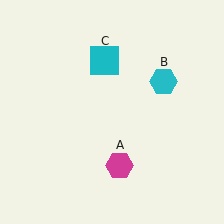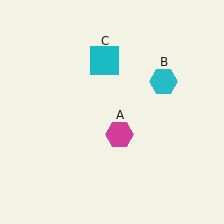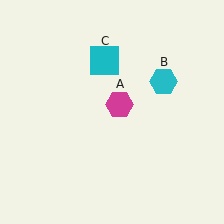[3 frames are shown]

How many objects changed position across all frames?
1 object changed position: magenta hexagon (object A).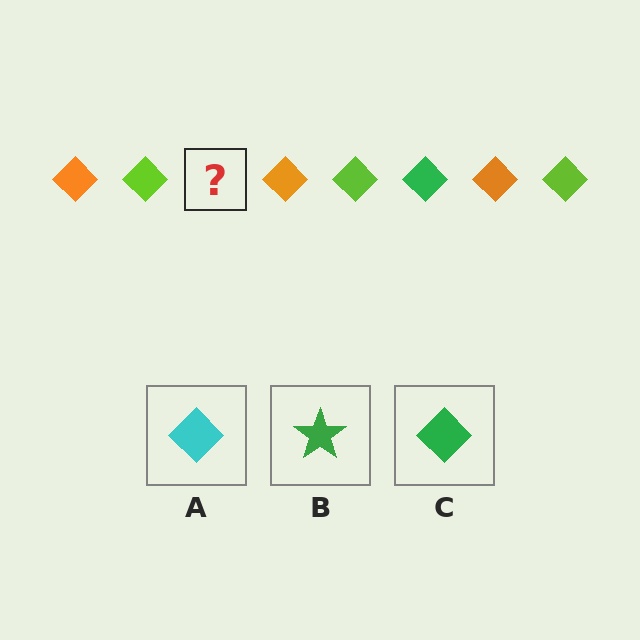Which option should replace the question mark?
Option C.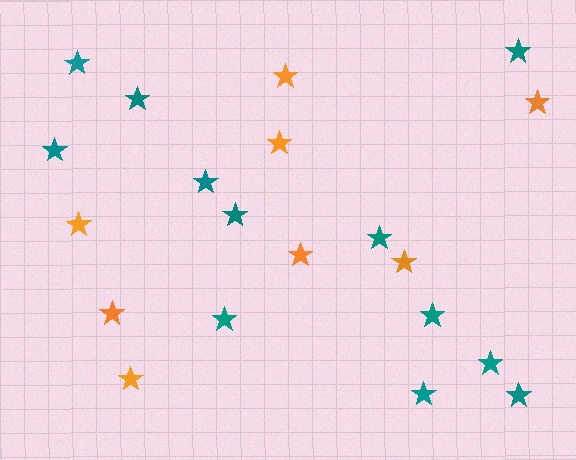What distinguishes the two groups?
There are 2 groups: one group of teal stars (12) and one group of orange stars (8).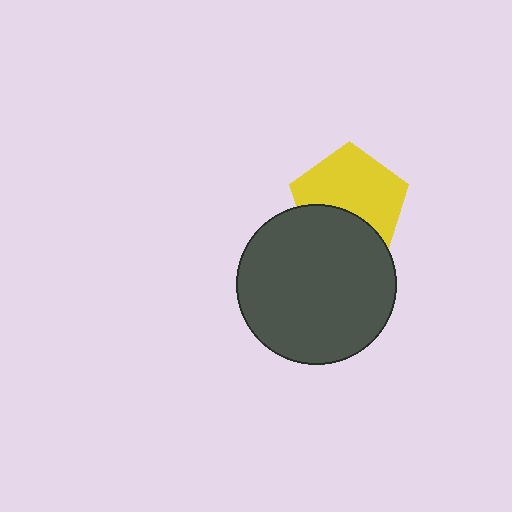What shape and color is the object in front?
The object in front is a dark gray circle.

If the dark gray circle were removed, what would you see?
You would see the complete yellow pentagon.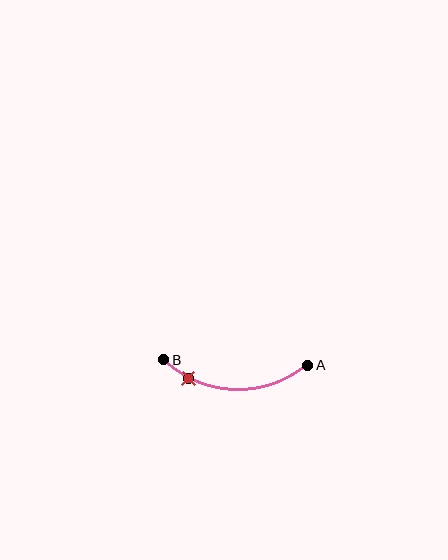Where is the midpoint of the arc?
The arc midpoint is the point on the curve farthest from the straight line joining A and B. It sits below that line.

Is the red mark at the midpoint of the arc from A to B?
No. The red mark lies on the arc but is closer to endpoint B. The arc midpoint would be at the point on the curve equidistant along the arc from both A and B.